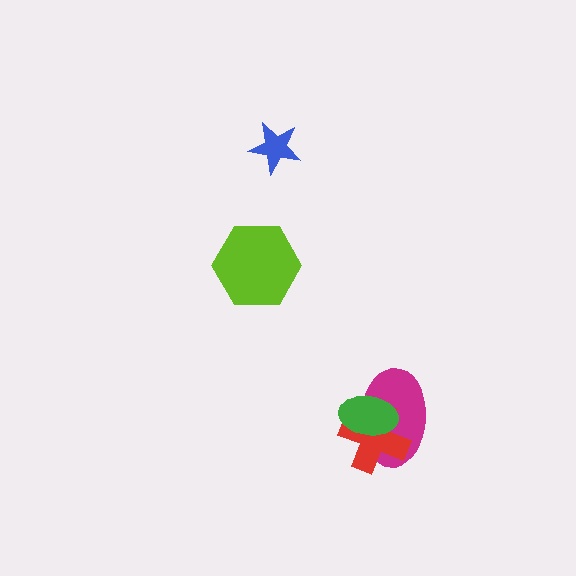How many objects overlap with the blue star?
0 objects overlap with the blue star.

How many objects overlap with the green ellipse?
2 objects overlap with the green ellipse.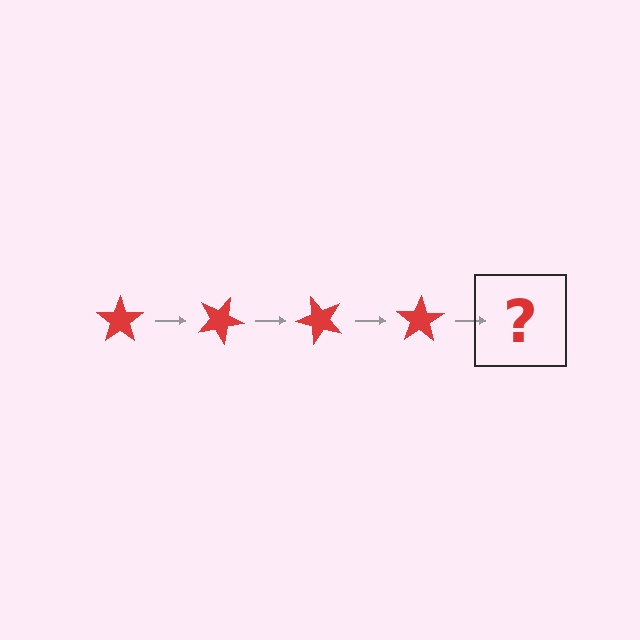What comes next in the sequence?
The next element should be a red star rotated 100 degrees.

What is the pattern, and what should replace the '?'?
The pattern is that the star rotates 25 degrees each step. The '?' should be a red star rotated 100 degrees.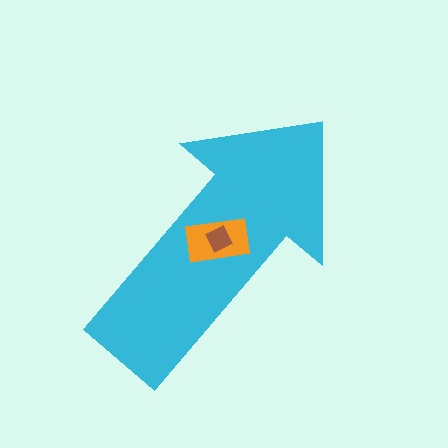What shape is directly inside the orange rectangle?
The brown diamond.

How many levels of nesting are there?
3.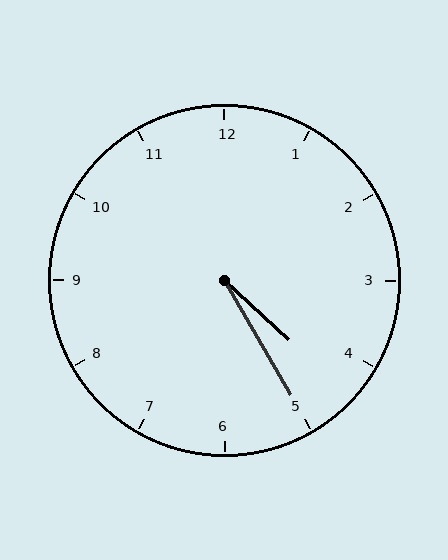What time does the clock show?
4:25.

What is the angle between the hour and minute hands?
Approximately 18 degrees.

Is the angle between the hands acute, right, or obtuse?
It is acute.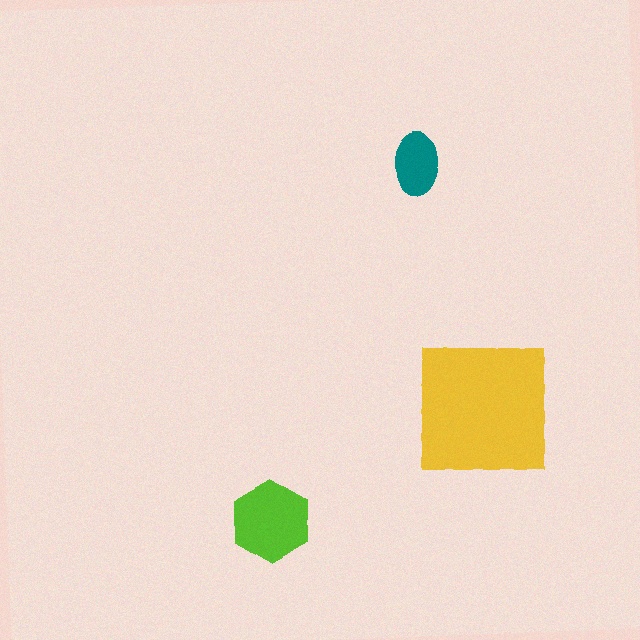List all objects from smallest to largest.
The teal ellipse, the lime hexagon, the yellow square.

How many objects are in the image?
There are 3 objects in the image.